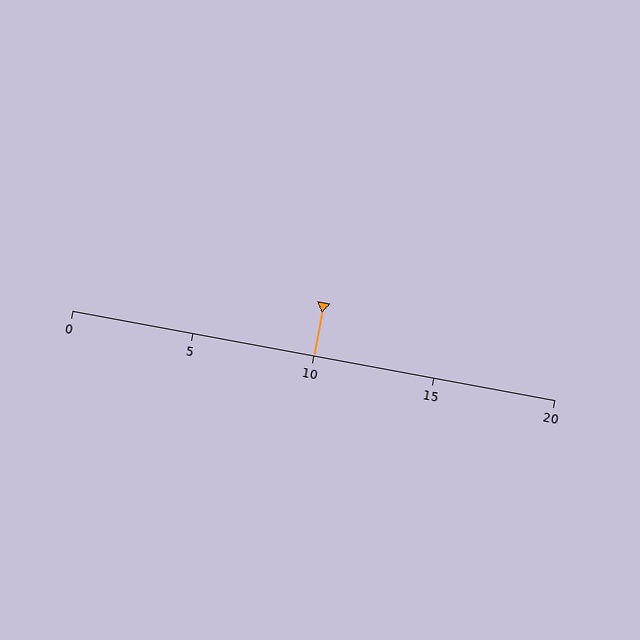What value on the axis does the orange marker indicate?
The marker indicates approximately 10.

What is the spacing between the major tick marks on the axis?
The major ticks are spaced 5 apart.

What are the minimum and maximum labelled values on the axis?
The axis runs from 0 to 20.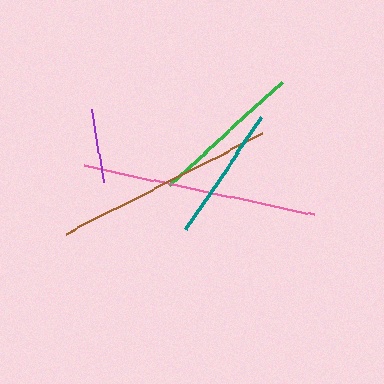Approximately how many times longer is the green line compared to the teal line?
The green line is approximately 1.1 times the length of the teal line.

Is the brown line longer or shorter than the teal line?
The brown line is longer than the teal line.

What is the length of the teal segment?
The teal segment is approximately 135 pixels long.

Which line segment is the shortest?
The purple line is the shortest at approximately 73 pixels.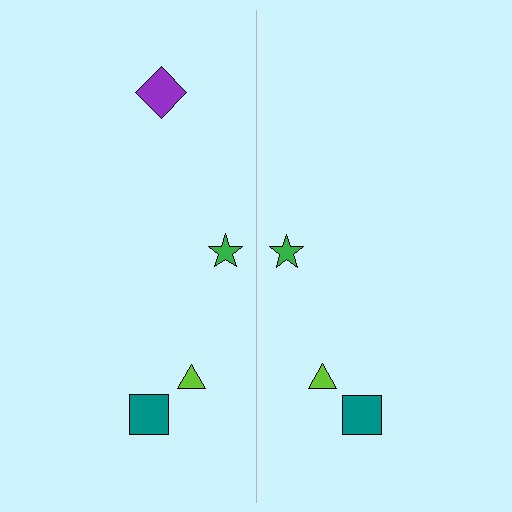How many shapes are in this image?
There are 7 shapes in this image.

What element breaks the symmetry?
A purple diamond is missing from the right side.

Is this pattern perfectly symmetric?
No, the pattern is not perfectly symmetric. A purple diamond is missing from the right side.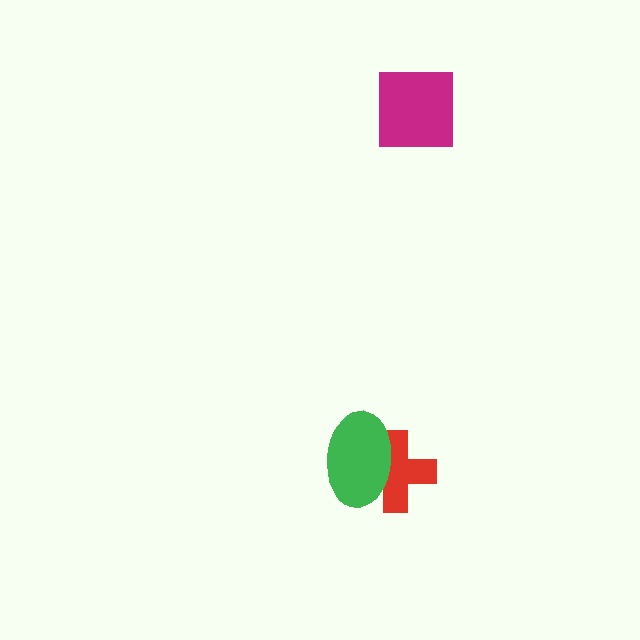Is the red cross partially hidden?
Yes, it is partially covered by another shape.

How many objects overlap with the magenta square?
0 objects overlap with the magenta square.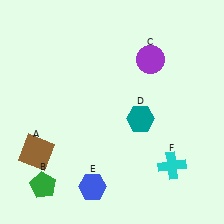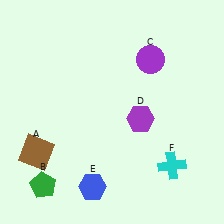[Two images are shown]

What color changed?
The hexagon (D) changed from teal in Image 1 to purple in Image 2.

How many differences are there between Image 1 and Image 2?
There is 1 difference between the two images.